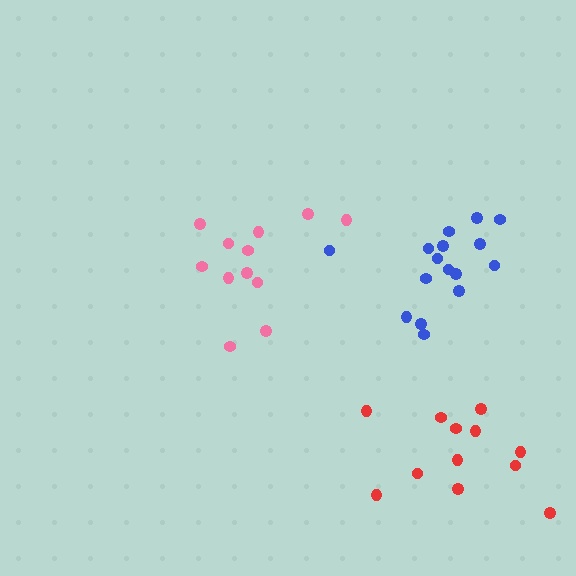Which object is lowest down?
The red cluster is bottommost.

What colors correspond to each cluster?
The clusters are colored: red, pink, blue.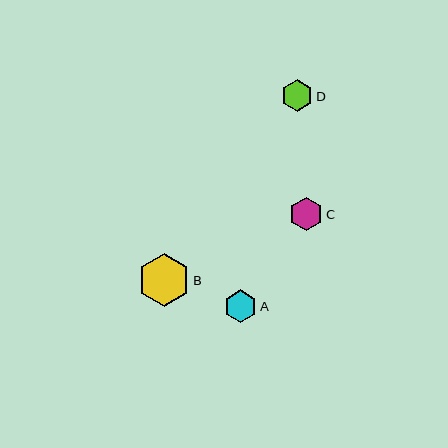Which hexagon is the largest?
Hexagon B is the largest with a size of approximately 52 pixels.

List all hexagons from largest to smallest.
From largest to smallest: B, C, A, D.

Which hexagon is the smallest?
Hexagon D is the smallest with a size of approximately 31 pixels.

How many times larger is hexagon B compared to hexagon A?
Hexagon B is approximately 1.6 times the size of hexagon A.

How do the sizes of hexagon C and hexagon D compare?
Hexagon C and hexagon D are approximately the same size.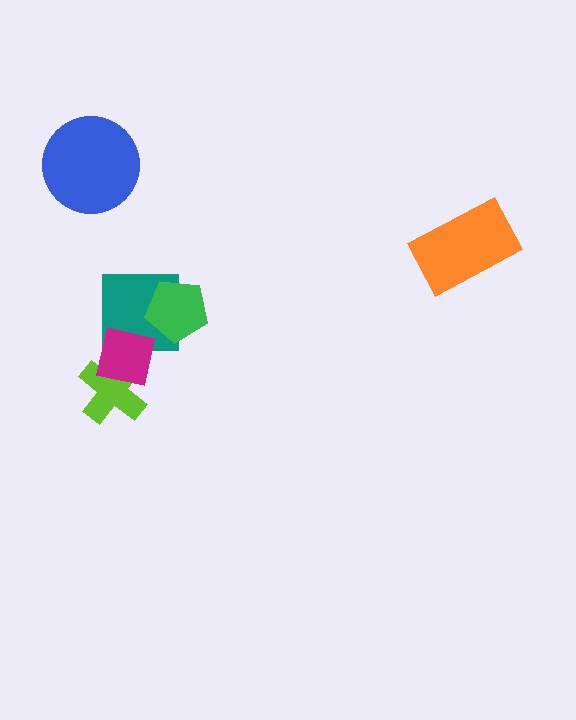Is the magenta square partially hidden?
No, no other shape covers it.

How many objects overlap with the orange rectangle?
0 objects overlap with the orange rectangle.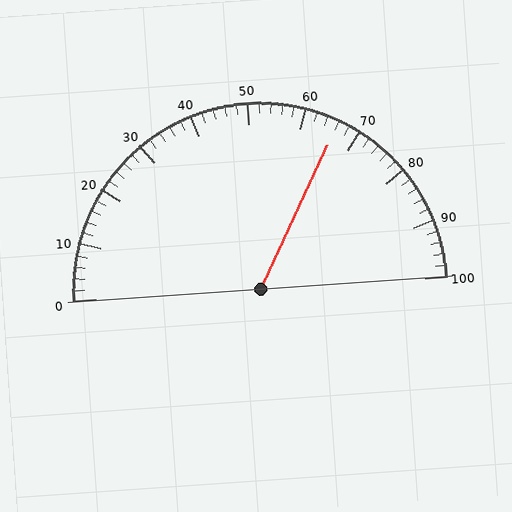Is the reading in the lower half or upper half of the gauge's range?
The reading is in the upper half of the range (0 to 100).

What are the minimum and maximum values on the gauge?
The gauge ranges from 0 to 100.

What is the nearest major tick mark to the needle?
The nearest major tick mark is 70.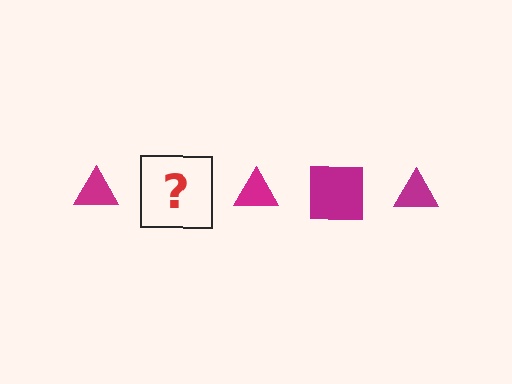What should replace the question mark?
The question mark should be replaced with a magenta square.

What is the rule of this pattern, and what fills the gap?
The rule is that the pattern cycles through triangle, square shapes in magenta. The gap should be filled with a magenta square.